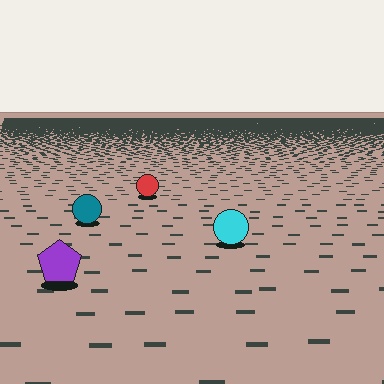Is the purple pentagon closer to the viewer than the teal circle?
Yes. The purple pentagon is closer — you can tell from the texture gradient: the ground texture is coarser near it.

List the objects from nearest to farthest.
From nearest to farthest: the purple pentagon, the cyan circle, the teal circle, the red circle.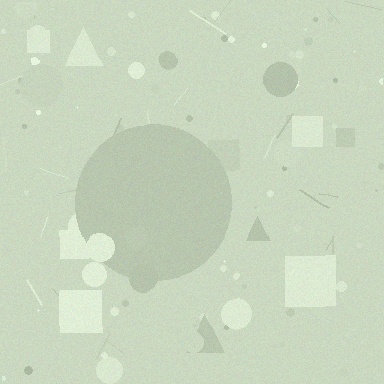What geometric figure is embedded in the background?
A circle is embedded in the background.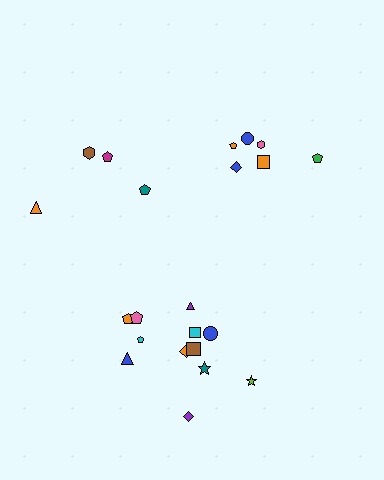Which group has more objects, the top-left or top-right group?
The top-right group.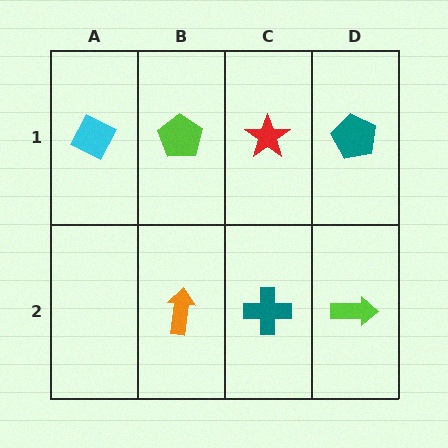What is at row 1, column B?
A lime pentagon.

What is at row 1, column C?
A red star.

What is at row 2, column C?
A teal cross.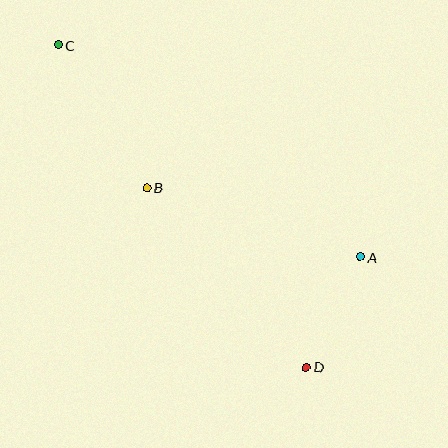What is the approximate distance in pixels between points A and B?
The distance between A and B is approximately 224 pixels.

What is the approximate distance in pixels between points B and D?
The distance between B and D is approximately 240 pixels.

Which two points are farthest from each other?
Points C and D are farthest from each other.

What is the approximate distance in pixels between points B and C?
The distance between B and C is approximately 168 pixels.